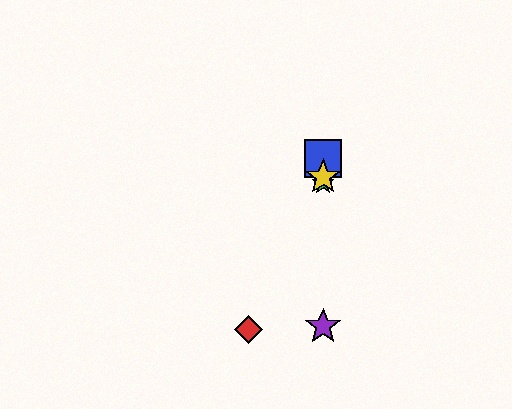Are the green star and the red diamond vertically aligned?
No, the green star is at x≈323 and the red diamond is at x≈248.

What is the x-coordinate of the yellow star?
The yellow star is at x≈323.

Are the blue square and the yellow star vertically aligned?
Yes, both are at x≈323.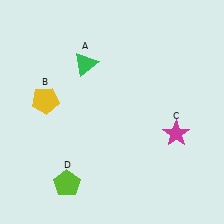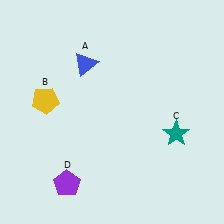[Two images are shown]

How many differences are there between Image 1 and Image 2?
There are 3 differences between the two images.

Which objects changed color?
A changed from green to blue. C changed from magenta to teal. D changed from lime to purple.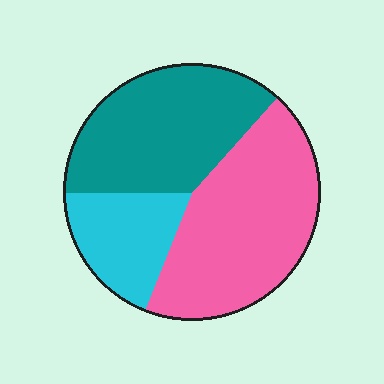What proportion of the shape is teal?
Teal takes up between a quarter and a half of the shape.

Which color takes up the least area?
Cyan, at roughly 20%.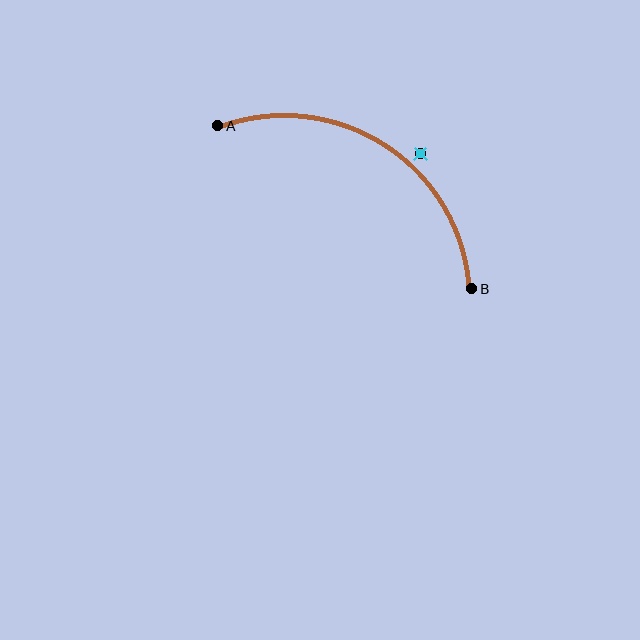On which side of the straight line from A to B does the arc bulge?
The arc bulges above the straight line connecting A and B.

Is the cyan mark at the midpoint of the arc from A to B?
No — the cyan mark does not lie on the arc at all. It sits slightly outside the curve.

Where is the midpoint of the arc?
The arc midpoint is the point on the curve farthest from the straight line joining A and B. It sits above that line.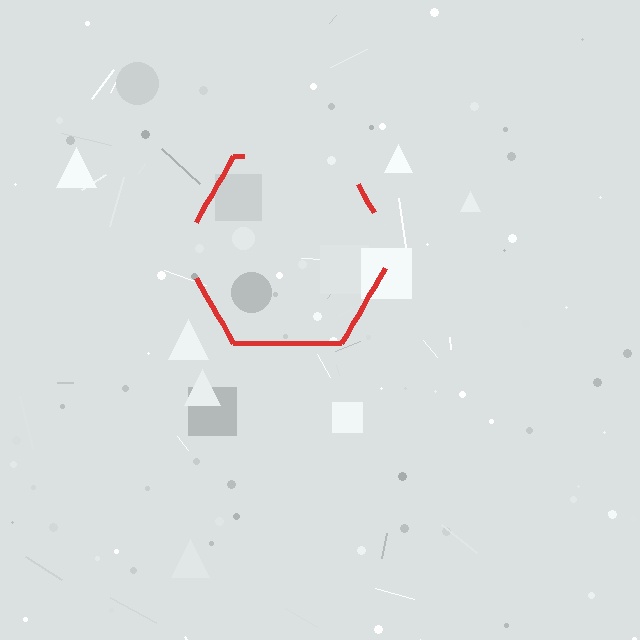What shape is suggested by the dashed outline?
The dashed outline suggests a hexagon.